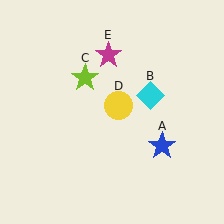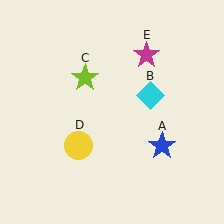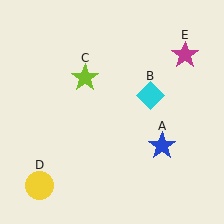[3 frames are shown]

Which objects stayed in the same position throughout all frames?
Blue star (object A) and cyan diamond (object B) and lime star (object C) remained stationary.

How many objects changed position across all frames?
2 objects changed position: yellow circle (object D), magenta star (object E).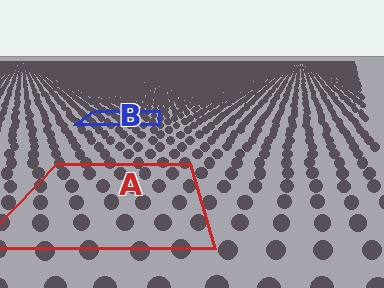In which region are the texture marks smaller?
The texture marks are smaller in region B, because it is farther away.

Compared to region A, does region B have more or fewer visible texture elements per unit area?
Region B has more texture elements per unit area — they are packed more densely because it is farther away.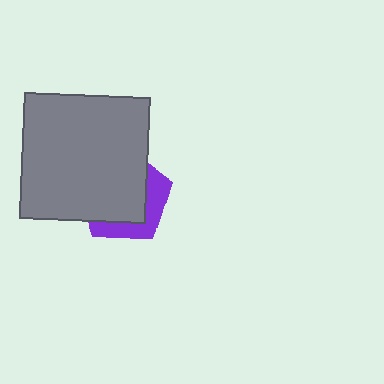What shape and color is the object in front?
The object in front is a gray square.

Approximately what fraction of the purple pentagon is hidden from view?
Roughly 67% of the purple pentagon is hidden behind the gray square.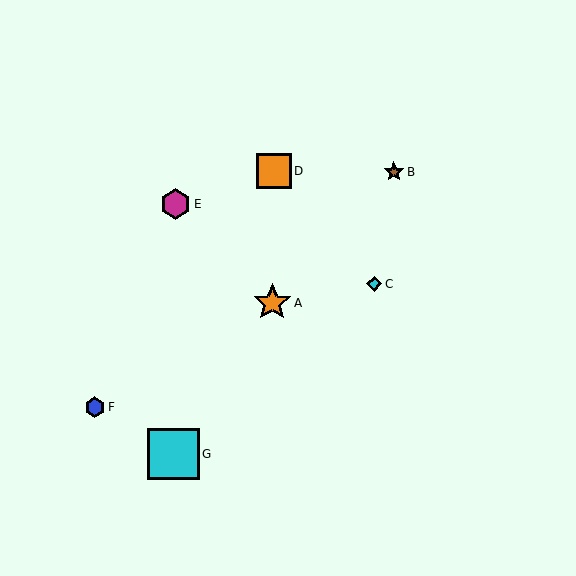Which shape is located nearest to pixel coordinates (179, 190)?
The magenta hexagon (labeled E) at (175, 204) is nearest to that location.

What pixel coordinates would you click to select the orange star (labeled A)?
Click at (272, 303) to select the orange star A.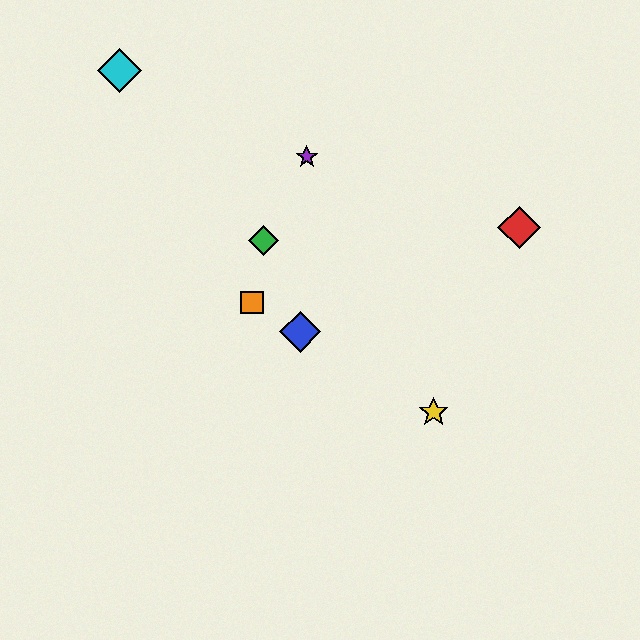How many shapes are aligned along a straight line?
3 shapes (the blue diamond, the yellow star, the orange square) are aligned along a straight line.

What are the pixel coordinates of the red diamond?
The red diamond is at (519, 228).